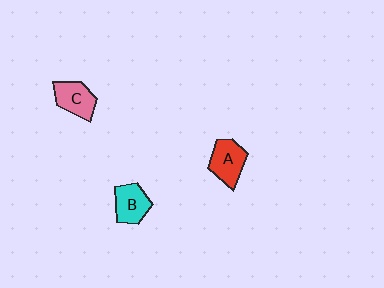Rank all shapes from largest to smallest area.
From largest to smallest: A (red), C (pink), B (cyan).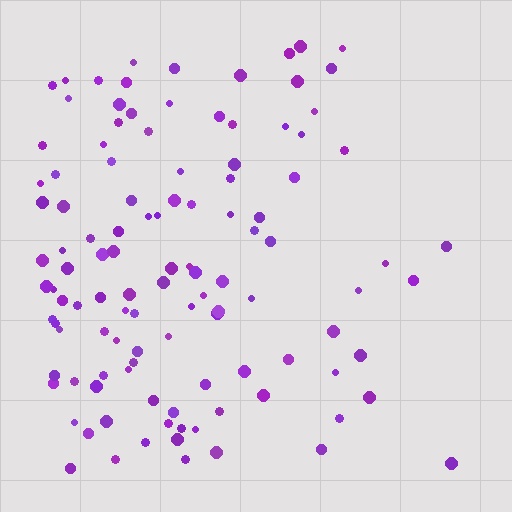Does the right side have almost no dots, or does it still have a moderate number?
Still a moderate number, just noticeably fewer than the left.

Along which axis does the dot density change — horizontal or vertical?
Horizontal.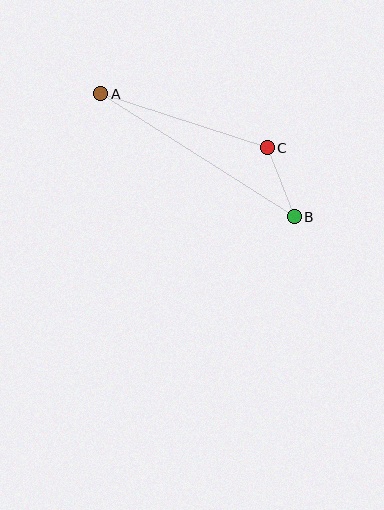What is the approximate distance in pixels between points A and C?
The distance between A and C is approximately 175 pixels.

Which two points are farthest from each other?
Points A and B are farthest from each other.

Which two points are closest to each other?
Points B and C are closest to each other.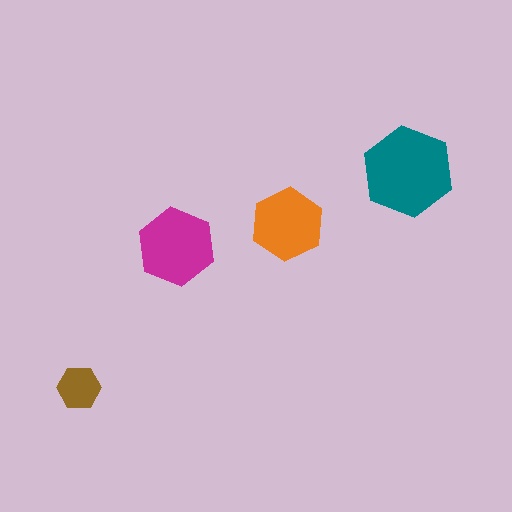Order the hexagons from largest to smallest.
the teal one, the magenta one, the orange one, the brown one.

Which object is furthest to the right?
The teal hexagon is rightmost.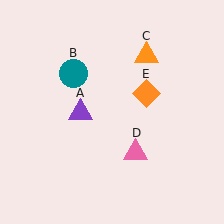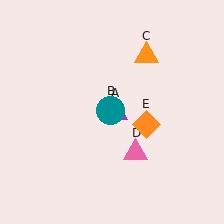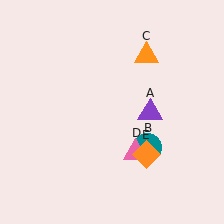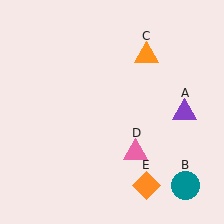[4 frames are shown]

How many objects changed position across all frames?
3 objects changed position: purple triangle (object A), teal circle (object B), orange diamond (object E).